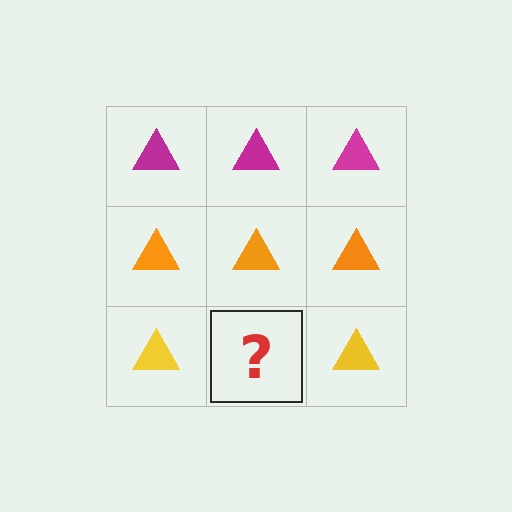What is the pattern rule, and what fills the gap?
The rule is that each row has a consistent color. The gap should be filled with a yellow triangle.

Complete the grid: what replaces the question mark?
The question mark should be replaced with a yellow triangle.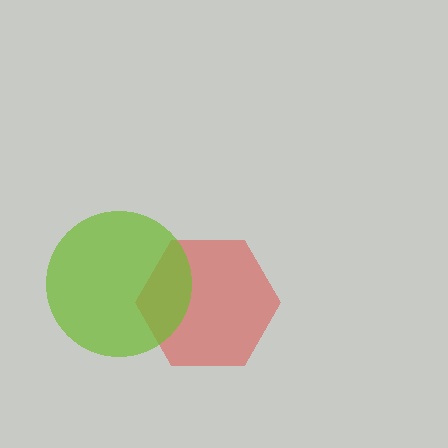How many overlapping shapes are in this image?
There are 2 overlapping shapes in the image.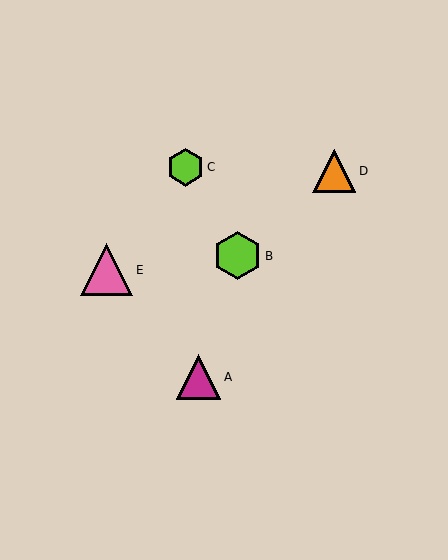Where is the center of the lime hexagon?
The center of the lime hexagon is at (185, 167).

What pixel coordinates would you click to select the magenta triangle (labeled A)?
Click at (198, 377) to select the magenta triangle A.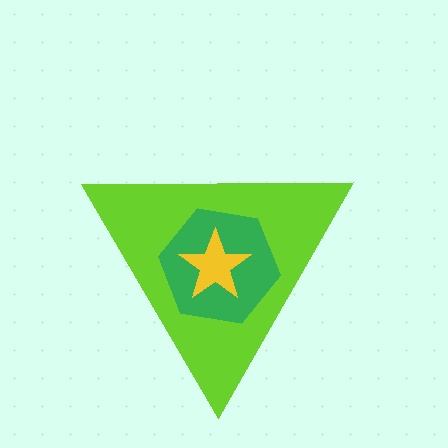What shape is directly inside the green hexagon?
The yellow star.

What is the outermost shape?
The lime triangle.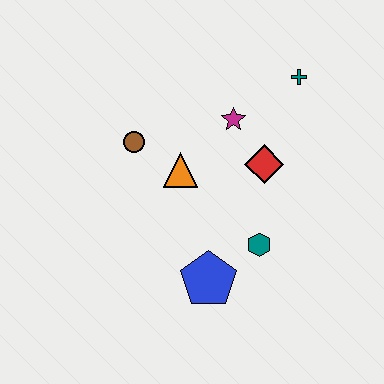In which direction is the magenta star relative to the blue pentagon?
The magenta star is above the blue pentagon.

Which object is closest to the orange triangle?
The brown circle is closest to the orange triangle.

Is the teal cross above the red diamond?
Yes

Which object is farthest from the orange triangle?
The teal cross is farthest from the orange triangle.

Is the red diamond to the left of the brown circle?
No